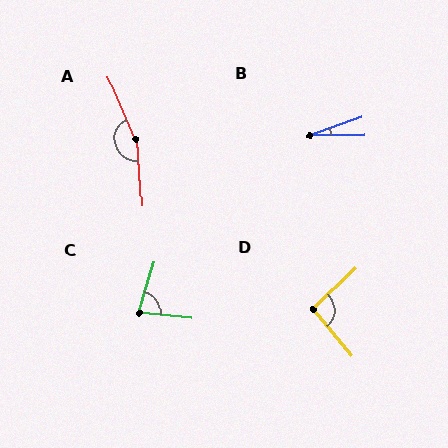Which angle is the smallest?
B, at approximately 19 degrees.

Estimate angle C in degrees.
Approximately 78 degrees.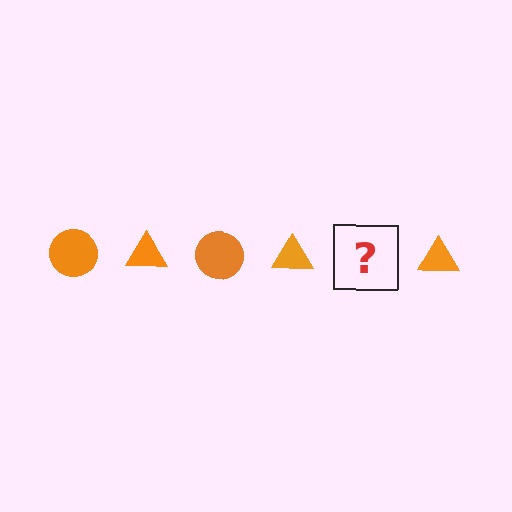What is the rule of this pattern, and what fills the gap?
The rule is that the pattern cycles through circle, triangle shapes in orange. The gap should be filled with an orange circle.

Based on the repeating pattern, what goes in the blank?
The blank should be an orange circle.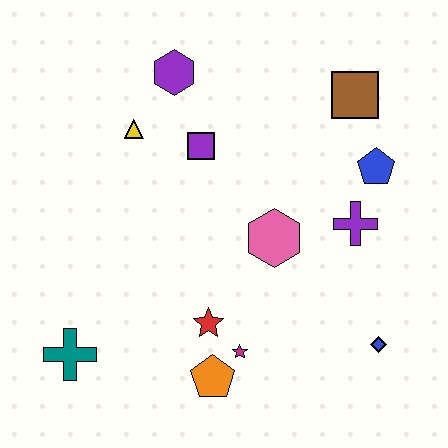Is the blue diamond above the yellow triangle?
No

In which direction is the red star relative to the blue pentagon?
The red star is to the left of the blue pentagon.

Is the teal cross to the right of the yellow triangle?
No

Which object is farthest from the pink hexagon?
The teal cross is farthest from the pink hexagon.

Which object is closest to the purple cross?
The blue pentagon is closest to the purple cross.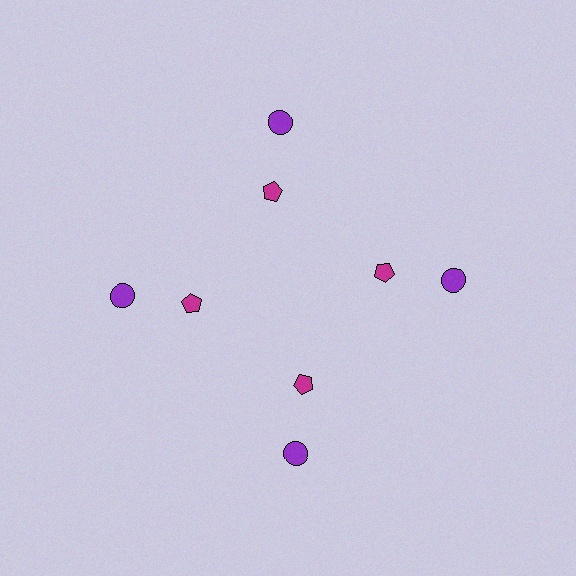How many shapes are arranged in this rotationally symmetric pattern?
There are 8 shapes, arranged in 4 groups of 2.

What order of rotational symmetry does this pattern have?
This pattern has 4-fold rotational symmetry.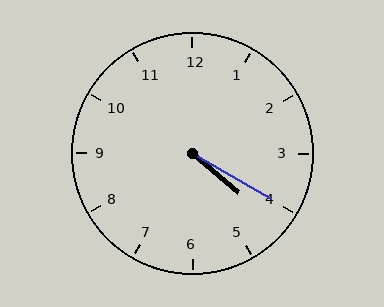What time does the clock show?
4:20.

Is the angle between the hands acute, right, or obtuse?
It is acute.